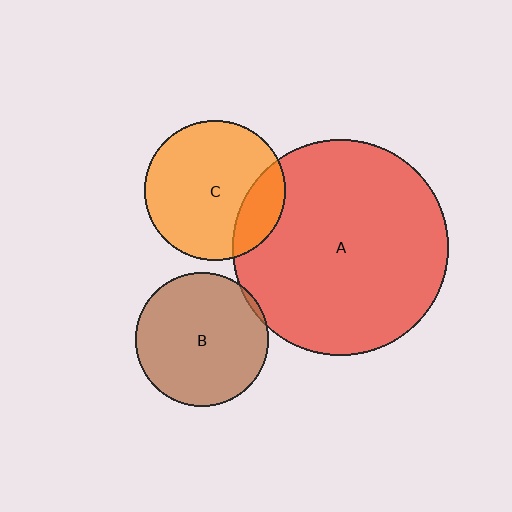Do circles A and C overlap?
Yes.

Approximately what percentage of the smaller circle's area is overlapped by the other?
Approximately 20%.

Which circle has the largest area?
Circle A (red).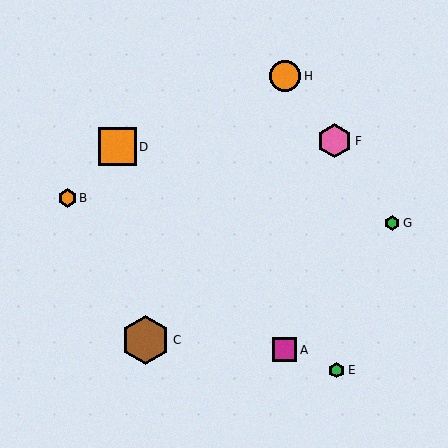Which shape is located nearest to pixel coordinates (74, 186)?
The orange hexagon (labeled B) at (67, 198) is nearest to that location.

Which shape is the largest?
The brown hexagon (labeled C) is the largest.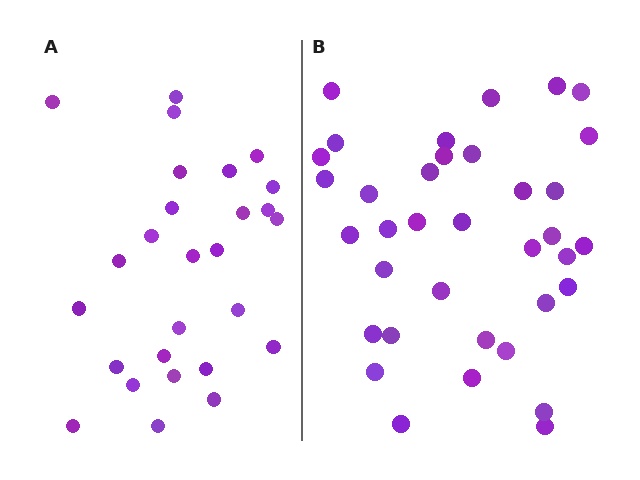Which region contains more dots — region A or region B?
Region B (the right region) has more dots.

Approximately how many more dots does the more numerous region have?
Region B has roughly 8 or so more dots than region A.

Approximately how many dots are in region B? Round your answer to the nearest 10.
About 40 dots. (The exact count is 36, which rounds to 40.)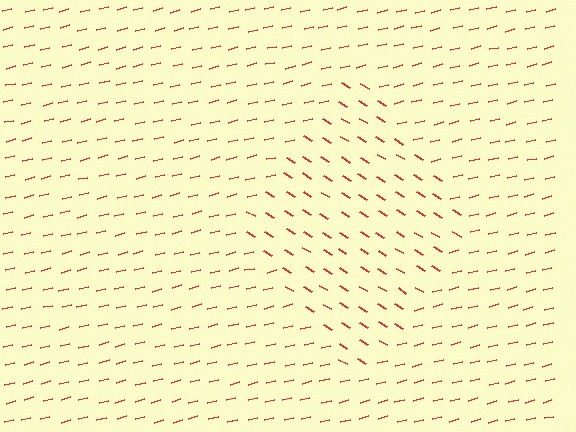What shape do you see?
I see a diamond.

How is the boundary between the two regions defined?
The boundary is defined purely by a change in line orientation (approximately 45 degrees difference). All lines are the same color and thickness.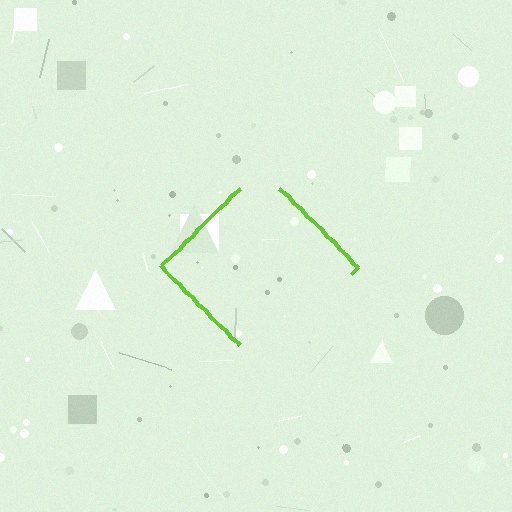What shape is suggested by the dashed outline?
The dashed outline suggests a diamond.